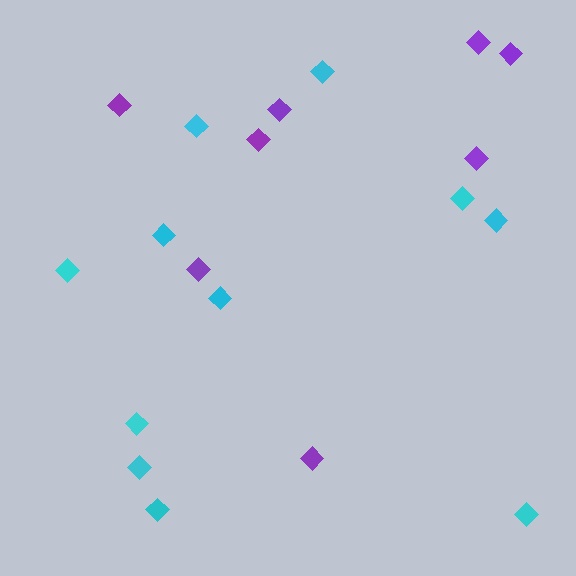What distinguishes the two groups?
There are 2 groups: one group of cyan diamonds (11) and one group of purple diamonds (8).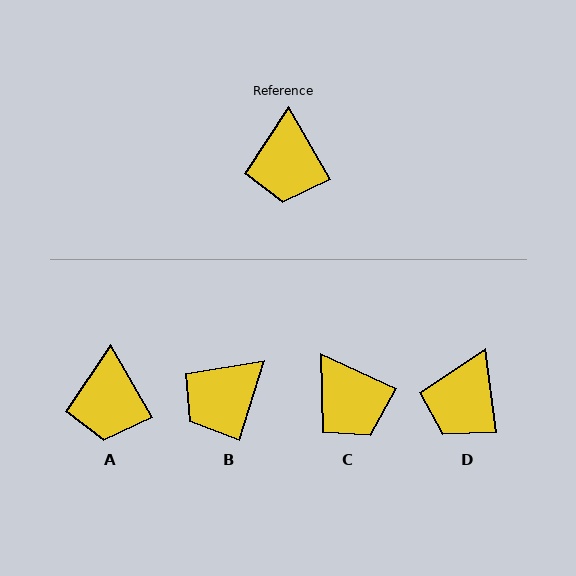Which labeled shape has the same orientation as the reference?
A.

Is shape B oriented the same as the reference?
No, it is off by about 47 degrees.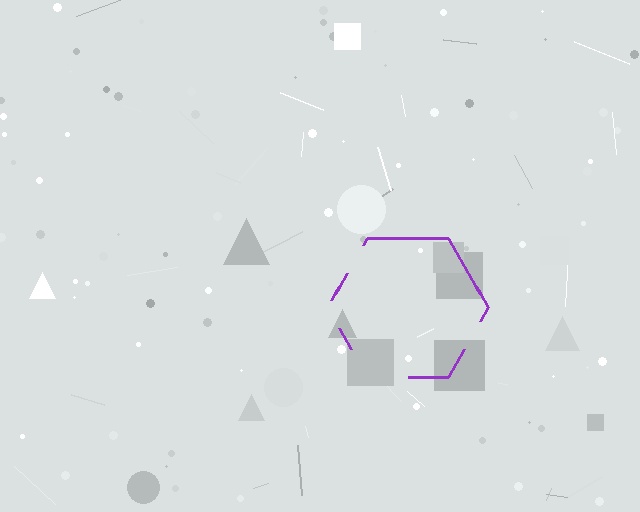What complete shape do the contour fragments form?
The contour fragments form a hexagon.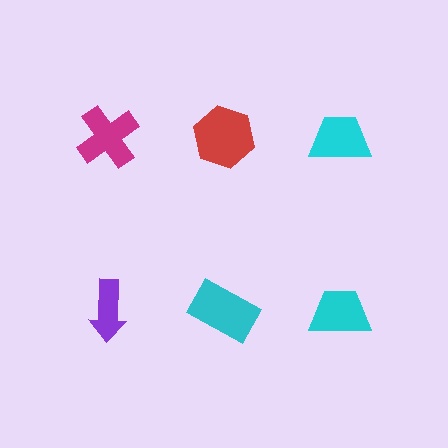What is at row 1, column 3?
A cyan trapezoid.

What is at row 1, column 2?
A red hexagon.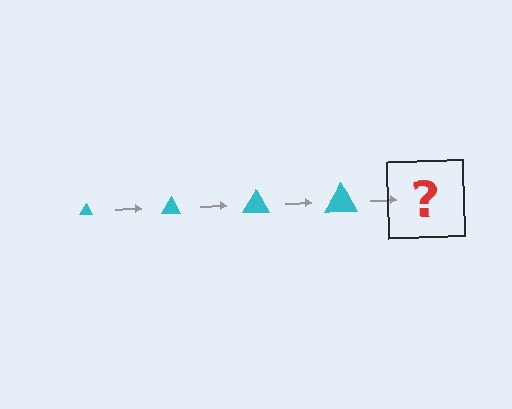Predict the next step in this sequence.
The next step is a cyan triangle, larger than the previous one.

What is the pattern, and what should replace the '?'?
The pattern is that the triangle gets progressively larger each step. The '?' should be a cyan triangle, larger than the previous one.